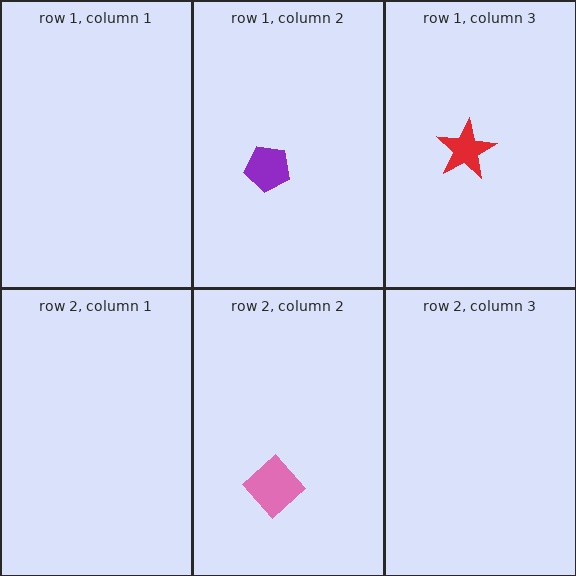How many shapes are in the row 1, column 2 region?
1.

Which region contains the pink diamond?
The row 2, column 2 region.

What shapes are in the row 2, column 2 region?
The pink diamond.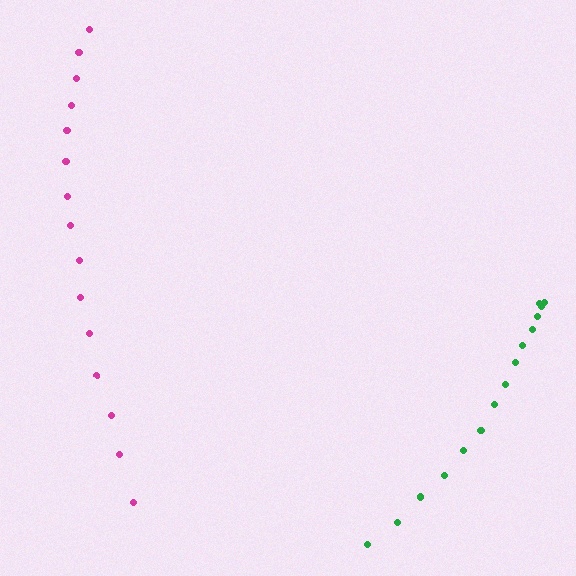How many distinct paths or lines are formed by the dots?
There are 2 distinct paths.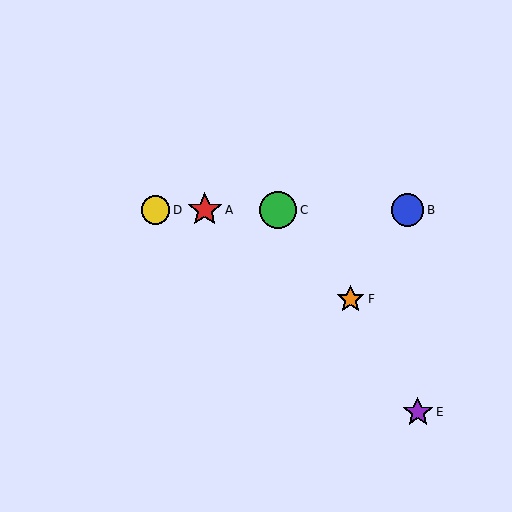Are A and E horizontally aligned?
No, A is at y≈210 and E is at y≈412.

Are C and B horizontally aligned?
Yes, both are at y≈210.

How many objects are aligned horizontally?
4 objects (A, B, C, D) are aligned horizontally.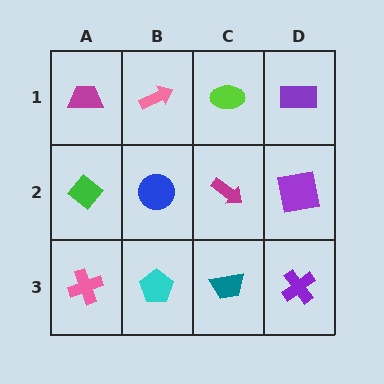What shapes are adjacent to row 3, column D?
A purple square (row 2, column D), a teal trapezoid (row 3, column C).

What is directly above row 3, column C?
A magenta arrow.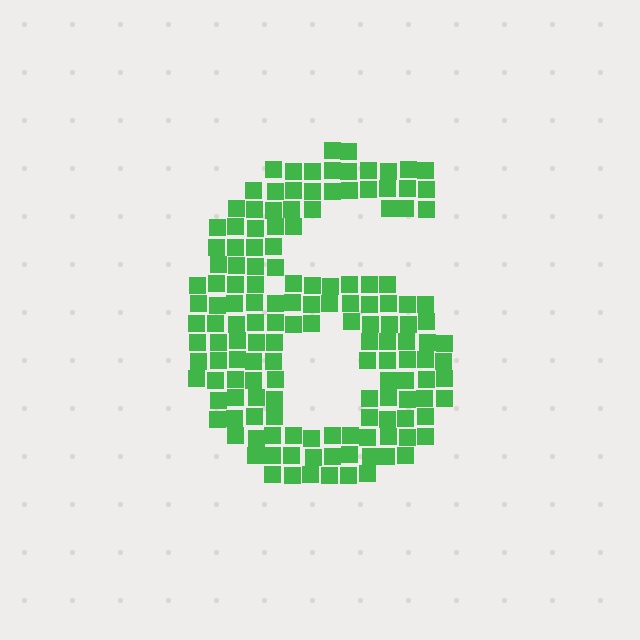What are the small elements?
The small elements are squares.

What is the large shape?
The large shape is the digit 6.